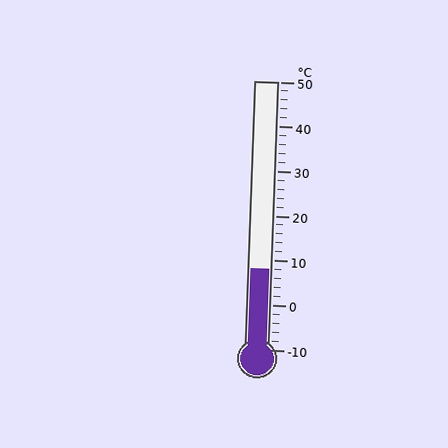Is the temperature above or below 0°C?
The temperature is above 0°C.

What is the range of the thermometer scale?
The thermometer scale ranges from -10°C to 50°C.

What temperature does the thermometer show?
The thermometer shows approximately 8°C.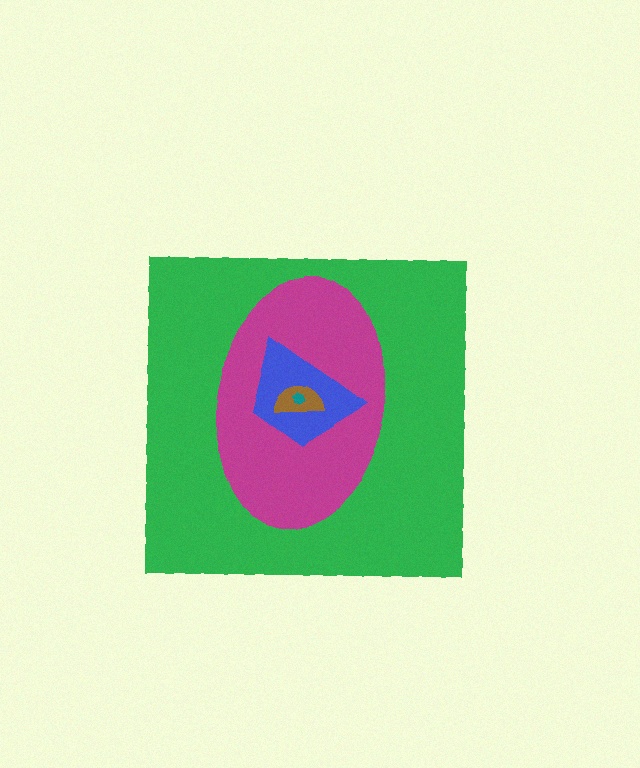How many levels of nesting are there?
5.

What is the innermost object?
The teal hexagon.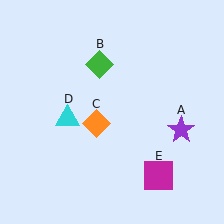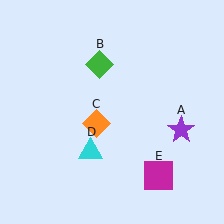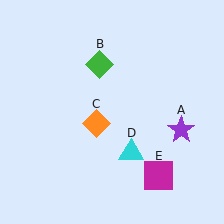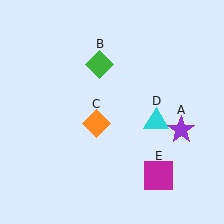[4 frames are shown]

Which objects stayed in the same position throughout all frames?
Purple star (object A) and green diamond (object B) and orange diamond (object C) and magenta square (object E) remained stationary.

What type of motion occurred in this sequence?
The cyan triangle (object D) rotated counterclockwise around the center of the scene.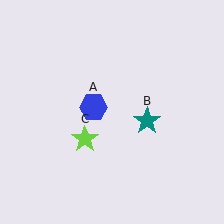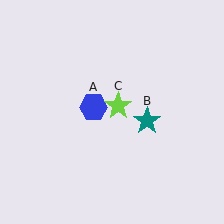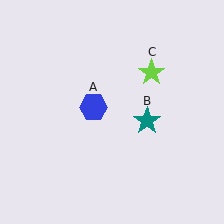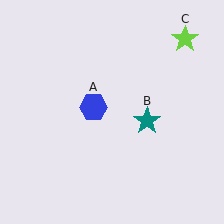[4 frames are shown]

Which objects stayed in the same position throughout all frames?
Blue hexagon (object A) and teal star (object B) remained stationary.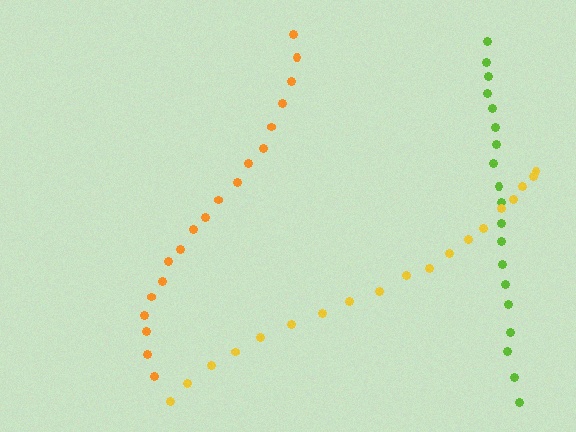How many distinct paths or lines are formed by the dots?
There are 3 distinct paths.